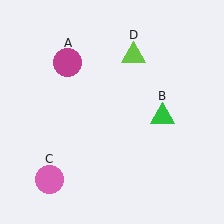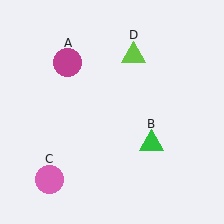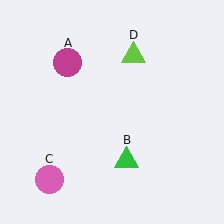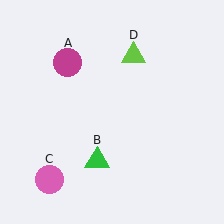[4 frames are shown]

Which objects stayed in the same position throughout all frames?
Magenta circle (object A) and pink circle (object C) and lime triangle (object D) remained stationary.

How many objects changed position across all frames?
1 object changed position: green triangle (object B).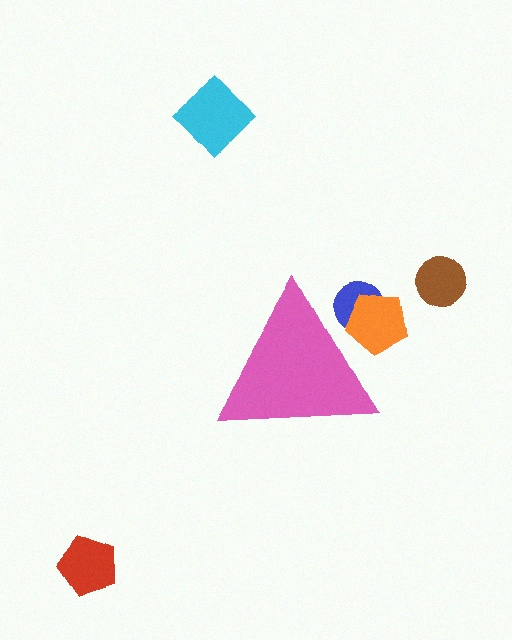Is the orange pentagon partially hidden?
Yes, the orange pentagon is partially hidden behind the pink triangle.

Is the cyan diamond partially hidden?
No, the cyan diamond is fully visible.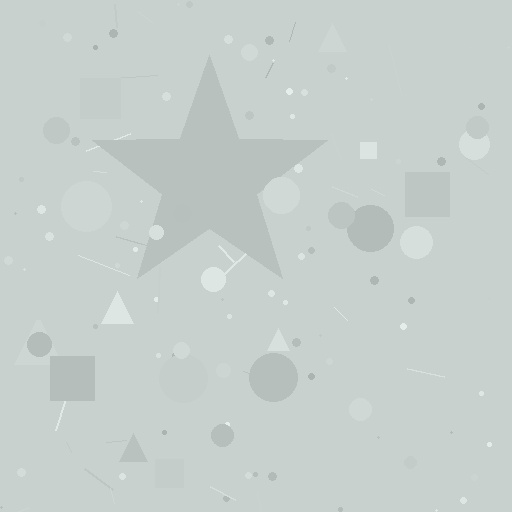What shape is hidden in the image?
A star is hidden in the image.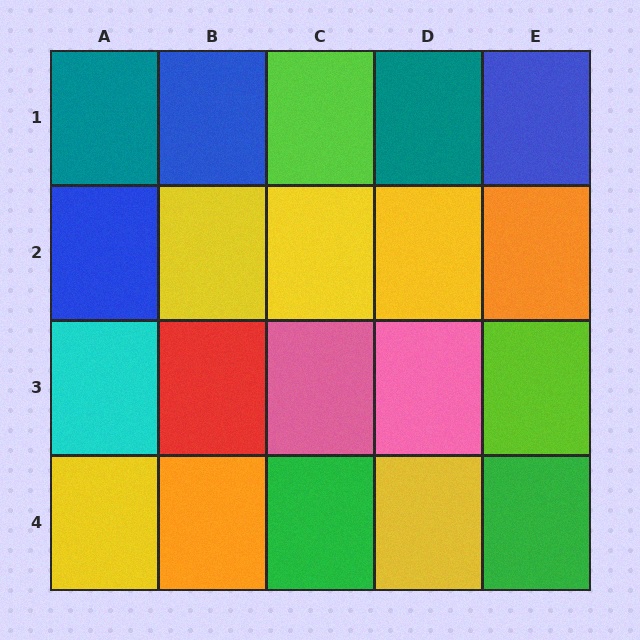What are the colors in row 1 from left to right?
Teal, blue, lime, teal, blue.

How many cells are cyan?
1 cell is cyan.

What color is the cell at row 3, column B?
Red.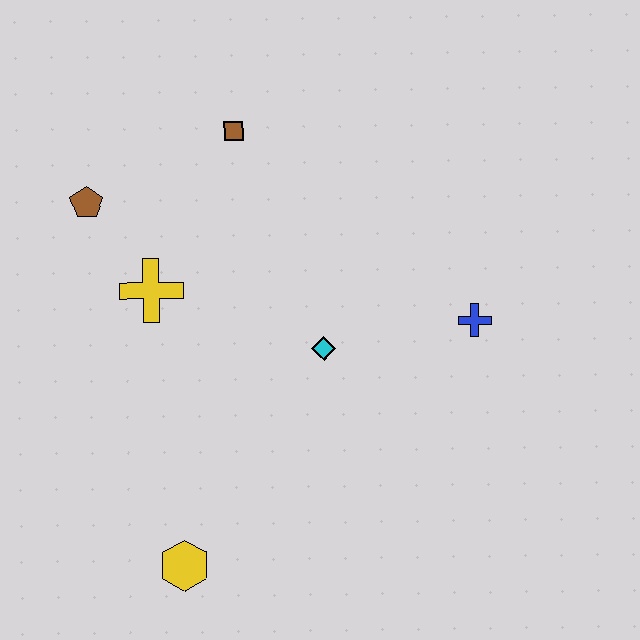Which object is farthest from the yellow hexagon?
The brown square is farthest from the yellow hexagon.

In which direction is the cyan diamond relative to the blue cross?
The cyan diamond is to the left of the blue cross.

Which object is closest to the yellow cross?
The brown pentagon is closest to the yellow cross.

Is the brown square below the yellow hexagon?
No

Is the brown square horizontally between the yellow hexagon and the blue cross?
Yes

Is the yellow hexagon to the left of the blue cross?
Yes